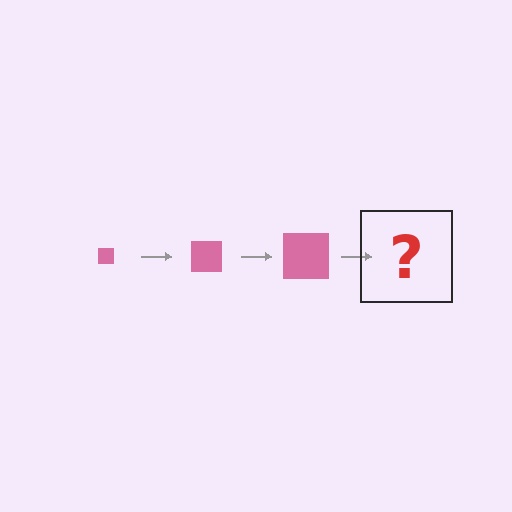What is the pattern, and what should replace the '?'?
The pattern is that the square gets progressively larger each step. The '?' should be a pink square, larger than the previous one.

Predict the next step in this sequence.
The next step is a pink square, larger than the previous one.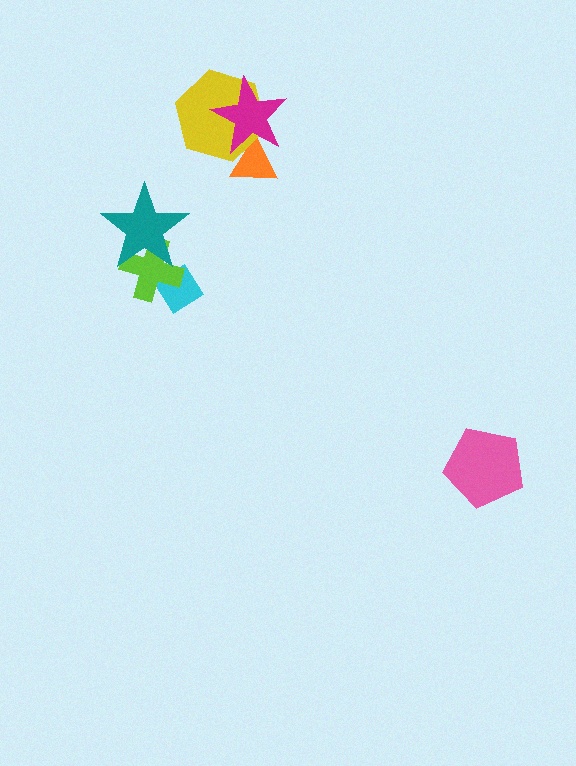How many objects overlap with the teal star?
1 object overlaps with the teal star.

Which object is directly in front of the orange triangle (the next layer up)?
The yellow hexagon is directly in front of the orange triangle.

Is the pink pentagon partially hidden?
No, no other shape covers it.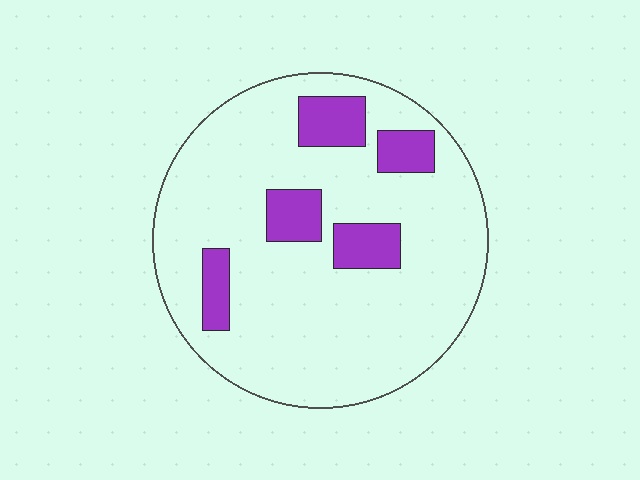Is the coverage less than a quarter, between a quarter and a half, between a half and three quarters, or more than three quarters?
Less than a quarter.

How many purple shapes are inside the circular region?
5.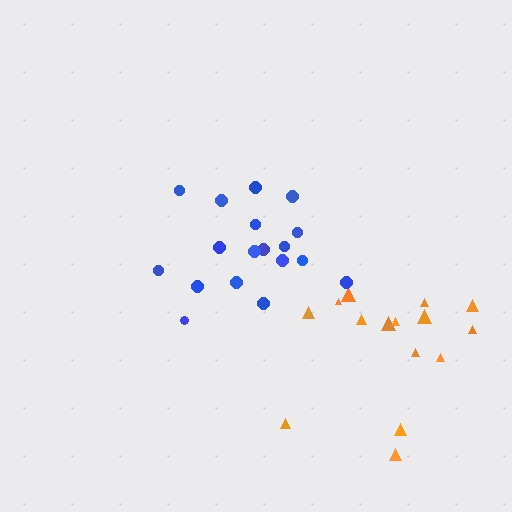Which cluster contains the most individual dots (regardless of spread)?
Blue (18).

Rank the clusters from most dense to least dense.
blue, orange.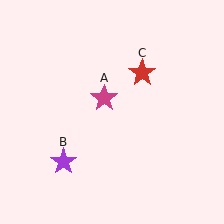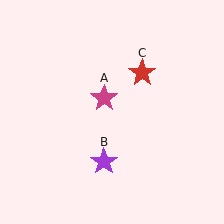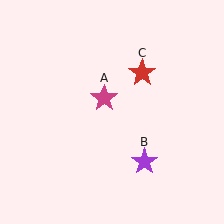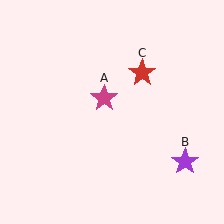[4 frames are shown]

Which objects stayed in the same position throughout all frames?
Magenta star (object A) and red star (object C) remained stationary.